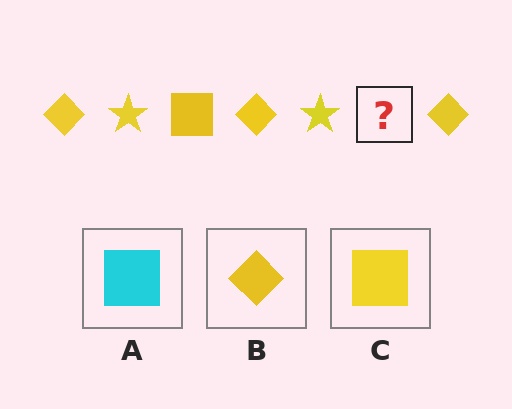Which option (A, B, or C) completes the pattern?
C.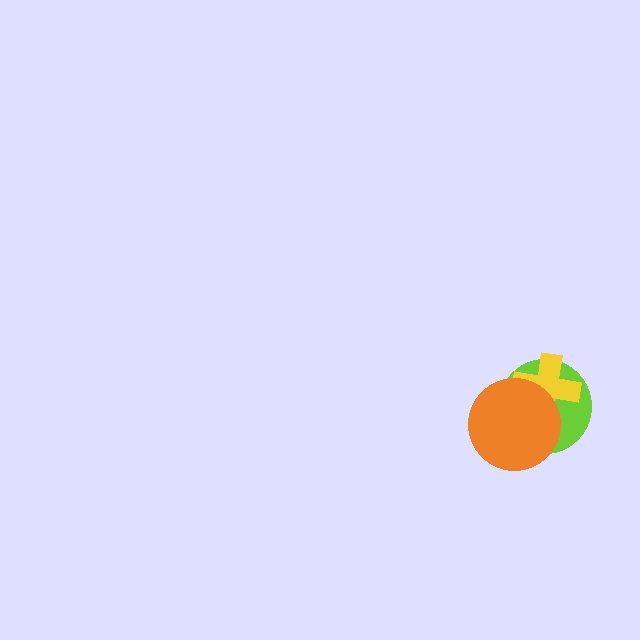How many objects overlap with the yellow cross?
2 objects overlap with the yellow cross.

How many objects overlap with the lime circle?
2 objects overlap with the lime circle.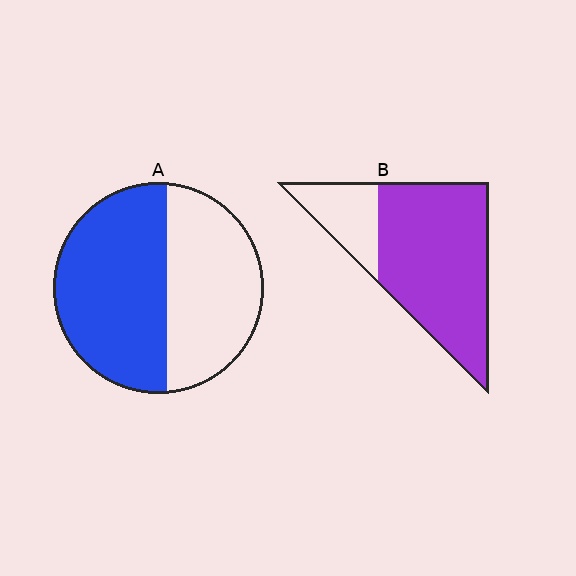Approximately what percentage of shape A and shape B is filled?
A is approximately 55% and B is approximately 75%.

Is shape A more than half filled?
Yes.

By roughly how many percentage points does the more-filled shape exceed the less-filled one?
By roughly 20 percentage points (B over A).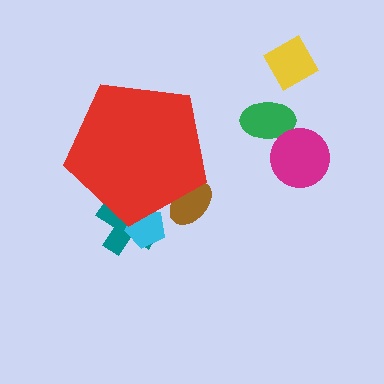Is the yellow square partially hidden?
No, the yellow square is fully visible.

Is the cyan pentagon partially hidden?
Yes, the cyan pentagon is partially hidden behind the red pentagon.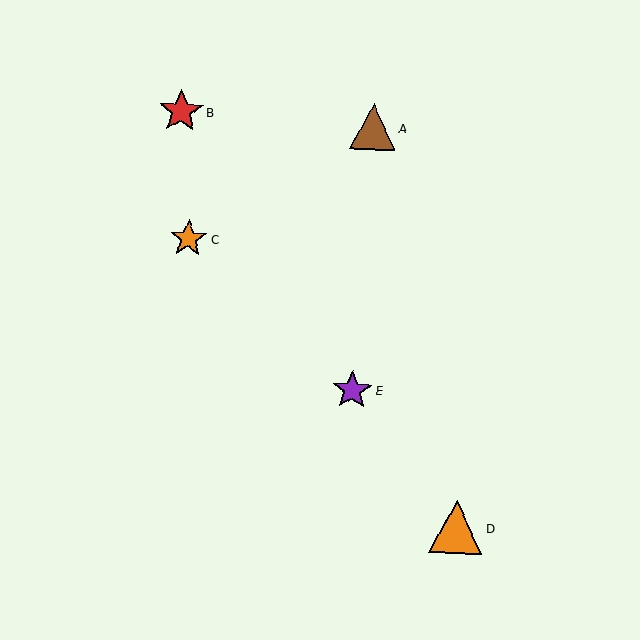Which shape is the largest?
The orange triangle (labeled D) is the largest.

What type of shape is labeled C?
Shape C is an orange star.